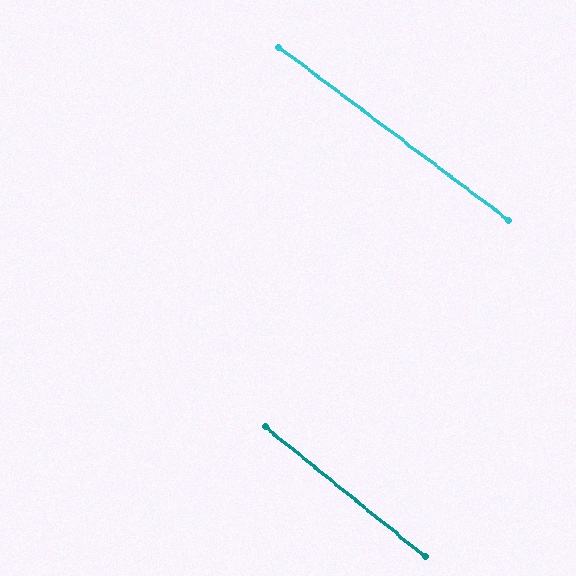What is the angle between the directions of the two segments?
Approximately 2 degrees.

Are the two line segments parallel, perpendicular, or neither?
Parallel — their directions differ by only 2.0°.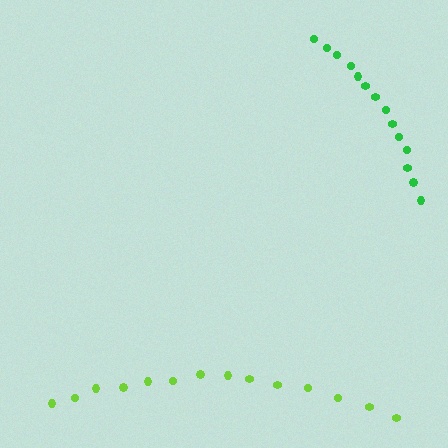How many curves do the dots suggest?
There are 2 distinct paths.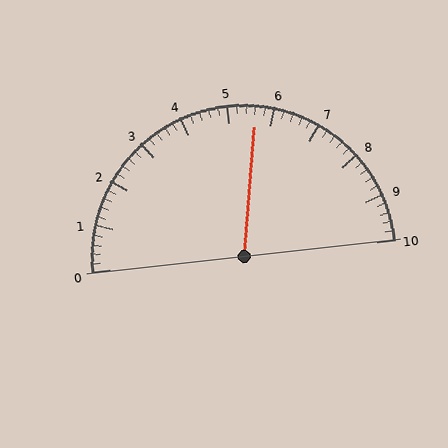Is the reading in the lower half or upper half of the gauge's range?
The reading is in the upper half of the range (0 to 10).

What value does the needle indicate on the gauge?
The needle indicates approximately 5.6.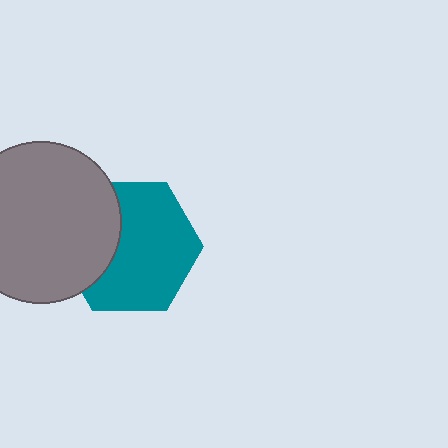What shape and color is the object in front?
The object in front is a gray circle.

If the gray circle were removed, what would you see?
You would see the complete teal hexagon.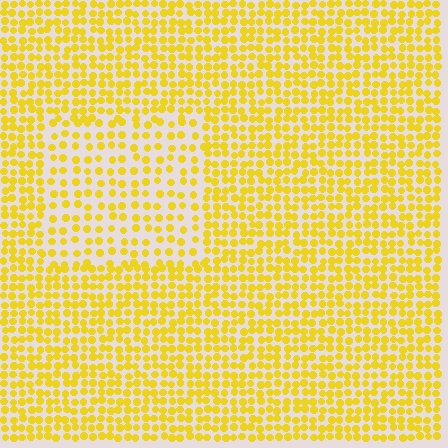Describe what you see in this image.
The image contains small yellow elements arranged at two different densities. A rectangle-shaped region is visible where the elements are less densely packed than the surrounding area.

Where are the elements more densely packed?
The elements are more densely packed outside the rectangle boundary.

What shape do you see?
I see a rectangle.